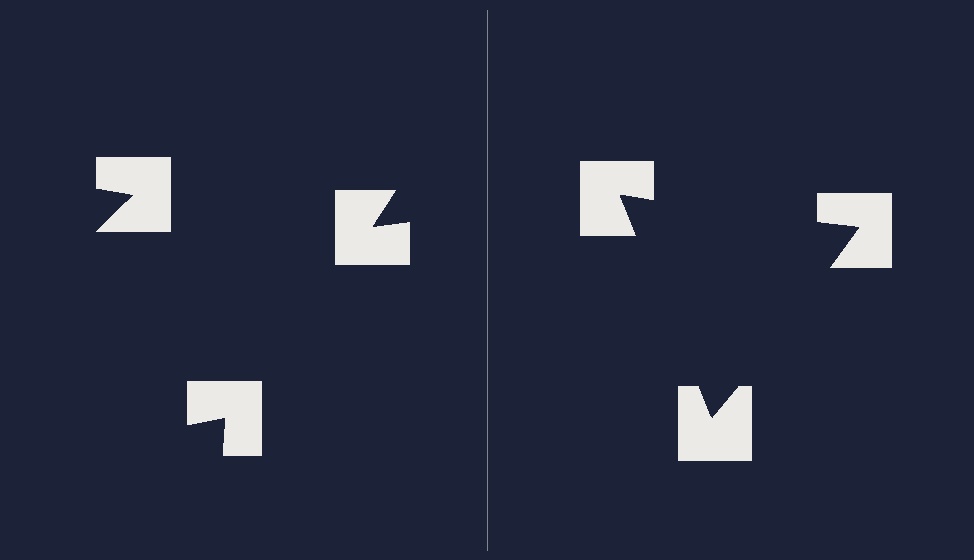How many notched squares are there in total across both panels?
6 — 3 on each side.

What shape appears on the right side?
An illusory triangle.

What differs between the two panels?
The notched squares are positioned identically on both sides; only the wedge orientations differ. On the right they align to a triangle; on the left they are misaligned.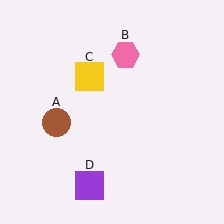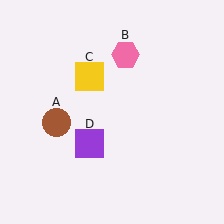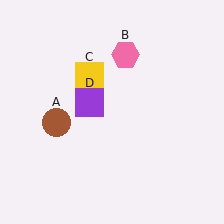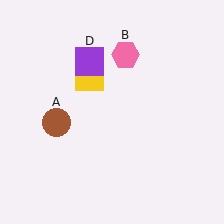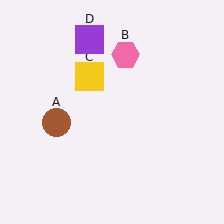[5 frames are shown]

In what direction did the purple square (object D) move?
The purple square (object D) moved up.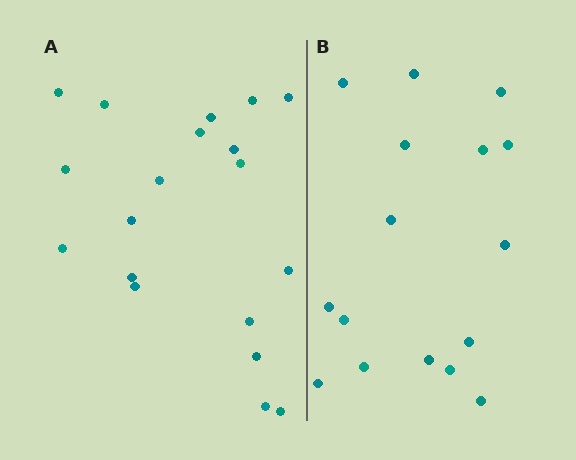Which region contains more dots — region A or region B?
Region A (the left region) has more dots.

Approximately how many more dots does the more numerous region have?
Region A has just a few more — roughly 2 or 3 more dots than region B.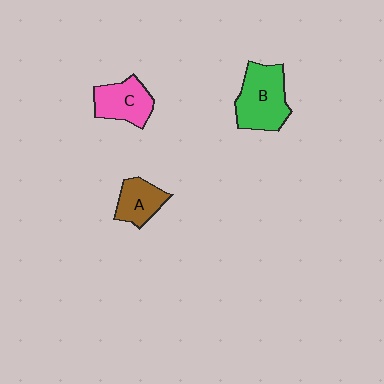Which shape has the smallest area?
Shape A (brown).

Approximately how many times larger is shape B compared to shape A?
Approximately 1.7 times.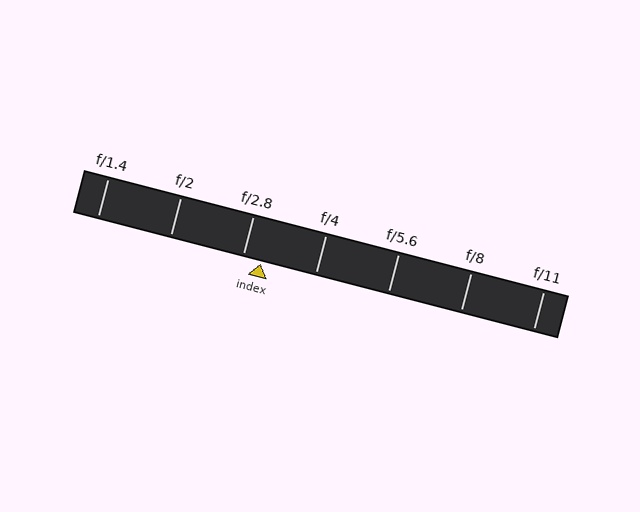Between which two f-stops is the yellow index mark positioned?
The index mark is between f/2.8 and f/4.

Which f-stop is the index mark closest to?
The index mark is closest to f/2.8.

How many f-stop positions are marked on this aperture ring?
There are 7 f-stop positions marked.